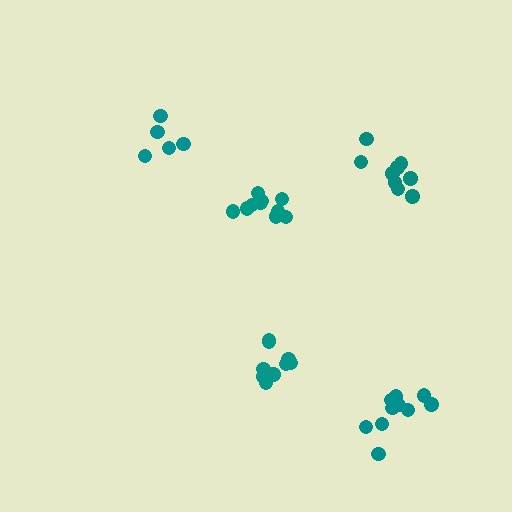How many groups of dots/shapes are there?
There are 5 groups.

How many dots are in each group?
Group 1: 9 dots, Group 2: 10 dots, Group 3: 10 dots, Group 4: 10 dots, Group 5: 5 dots (44 total).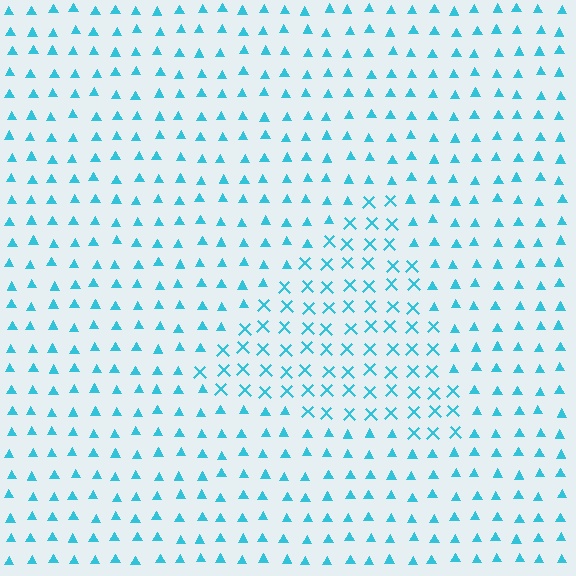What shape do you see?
I see a triangle.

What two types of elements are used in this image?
The image uses X marks inside the triangle region and triangles outside it.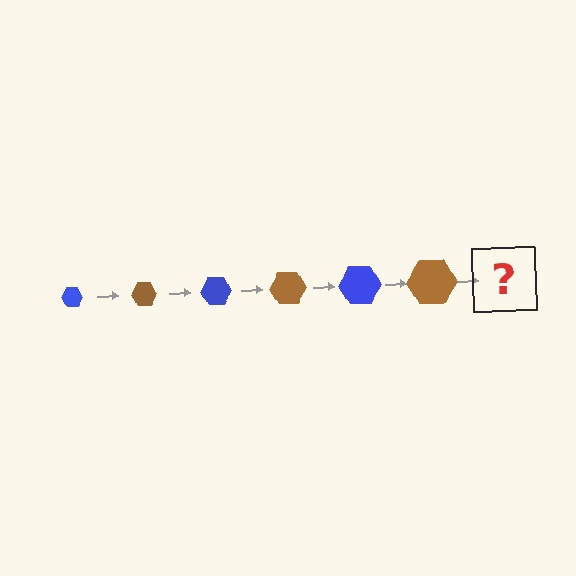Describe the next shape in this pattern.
It should be a blue hexagon, larger than the previous one.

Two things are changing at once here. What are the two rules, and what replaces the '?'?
The two rules are that the hexagon grows larger each step and the color cycles through blue and brown. The '?' should be a blue hexagon, larger than the previous one.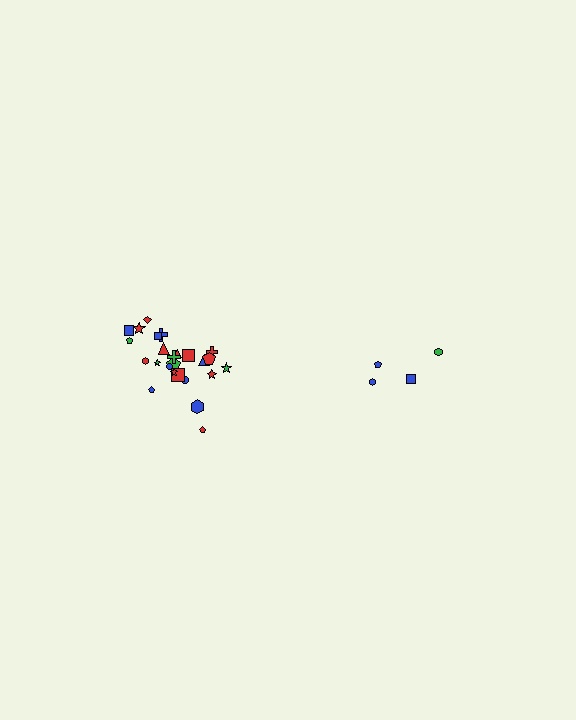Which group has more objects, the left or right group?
The left group.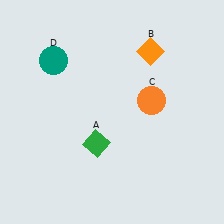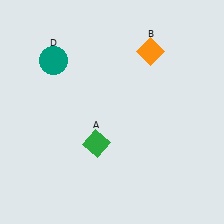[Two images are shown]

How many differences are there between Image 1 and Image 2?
There is 1 difference between the two images.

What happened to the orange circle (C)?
The orange circle (C) was removed in Image 2. It was in the top-right area of Image 1.